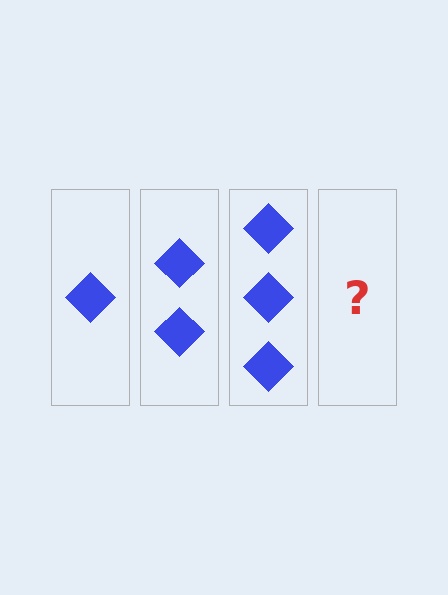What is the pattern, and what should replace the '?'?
The pattern is that each step adds one more diamond. The '?' should be 4 diamonds.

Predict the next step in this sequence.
The next step is 4 diamonds.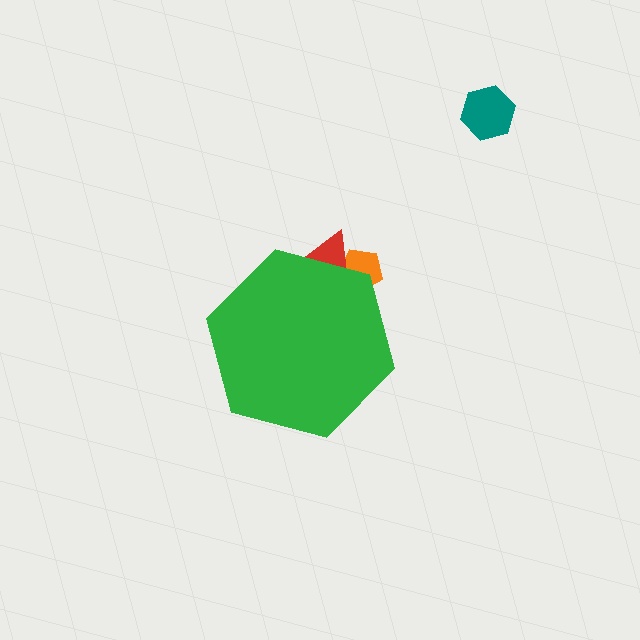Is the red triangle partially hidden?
Yes, the red triangle is partially hidden behind the green hexagon.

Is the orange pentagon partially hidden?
Yes, the orange pentagon is partially hidden behind the green hexagon.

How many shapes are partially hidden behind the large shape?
2 shapes are partially hidden.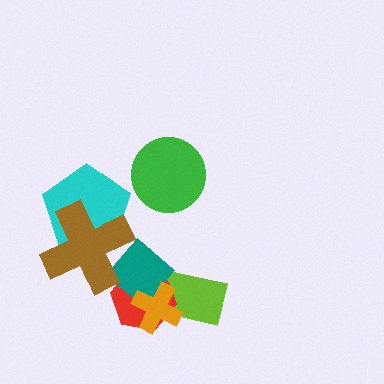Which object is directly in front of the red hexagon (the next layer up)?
The teal diamond is directly in front of the red hexagon.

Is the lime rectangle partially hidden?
Yes, it is partially covered by another shape.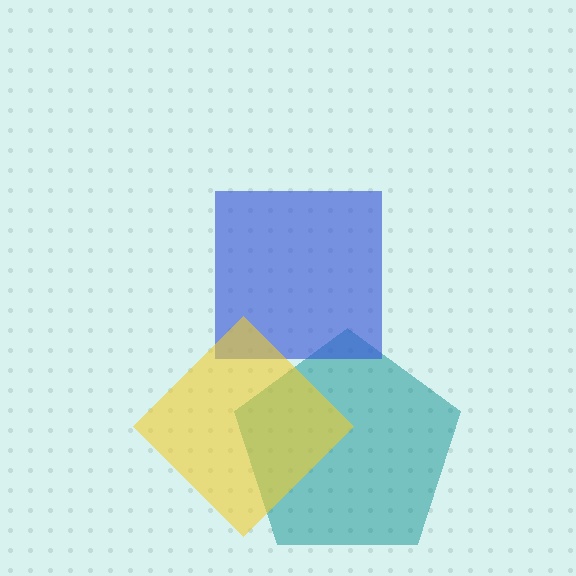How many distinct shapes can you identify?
There are 3 distinct shapes: a teal pentagon, a blue square, a yellow diamond.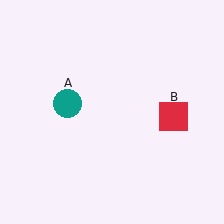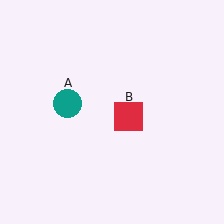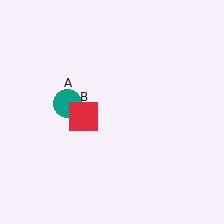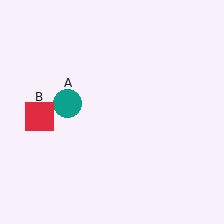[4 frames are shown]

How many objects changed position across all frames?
1 object changed position: red square (object B).